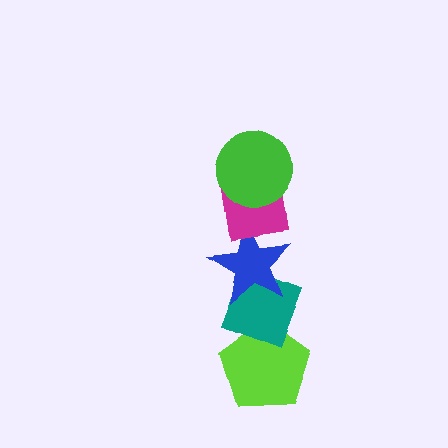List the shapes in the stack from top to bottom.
From top to bottom: the green circle, the magenta square, the blue star, the teal diamond, the lime pentagon.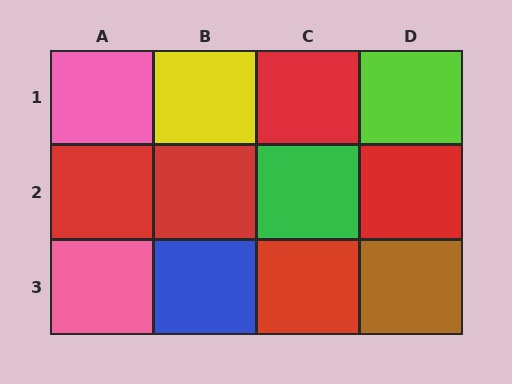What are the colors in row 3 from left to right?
Pink, blue, red, brown.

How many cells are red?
5 cells are red.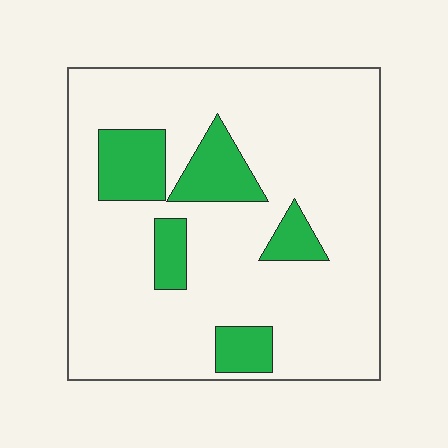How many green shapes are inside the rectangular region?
5.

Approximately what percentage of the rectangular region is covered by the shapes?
Approximately 15%.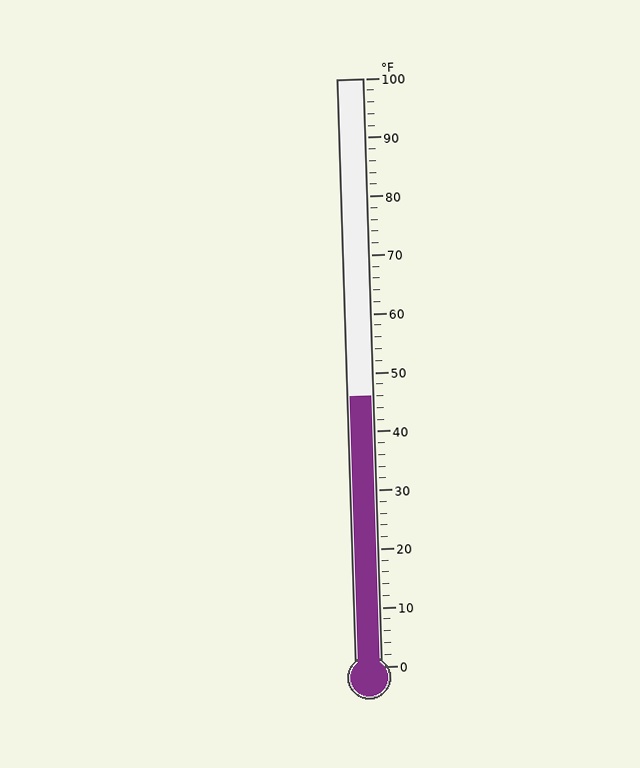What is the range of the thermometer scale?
The thermometer scale ranges from 0°F to 100°F.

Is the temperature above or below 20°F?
The temperature is above 20°F.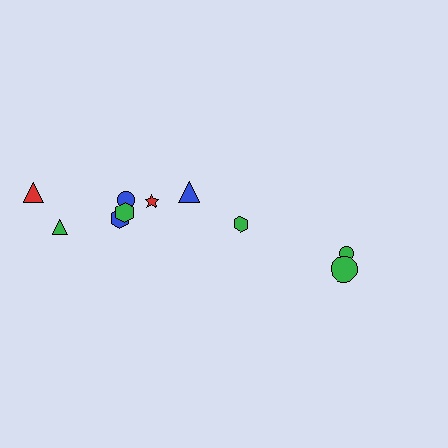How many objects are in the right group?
There are 3 objects.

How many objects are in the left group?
There are 7 objects.